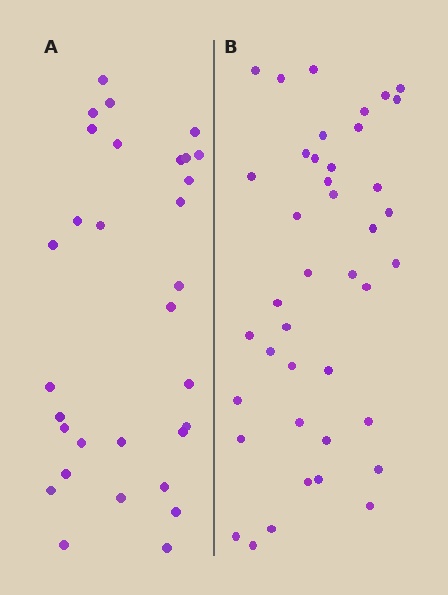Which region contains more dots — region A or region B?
Region B (the right region) has more dots.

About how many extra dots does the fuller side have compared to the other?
Region B has roughly 10 or so more dots than region A.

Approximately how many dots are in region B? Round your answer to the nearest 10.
About 40 dots. (The exact count is 41, which rounds to 40.)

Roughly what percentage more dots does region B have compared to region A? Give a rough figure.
About 30% more.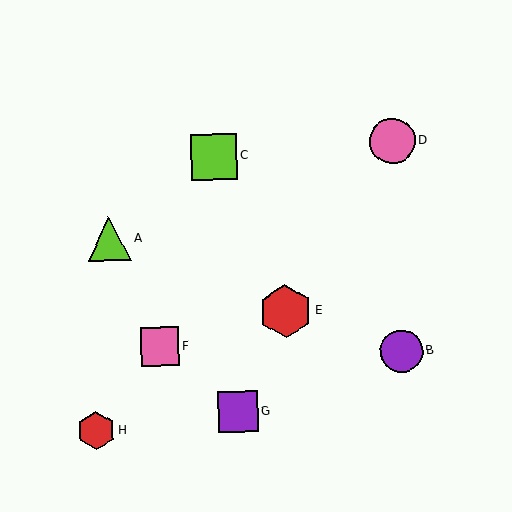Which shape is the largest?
The red hexagon (labeled E) is the largest.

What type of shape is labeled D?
Shape D is a pink circle.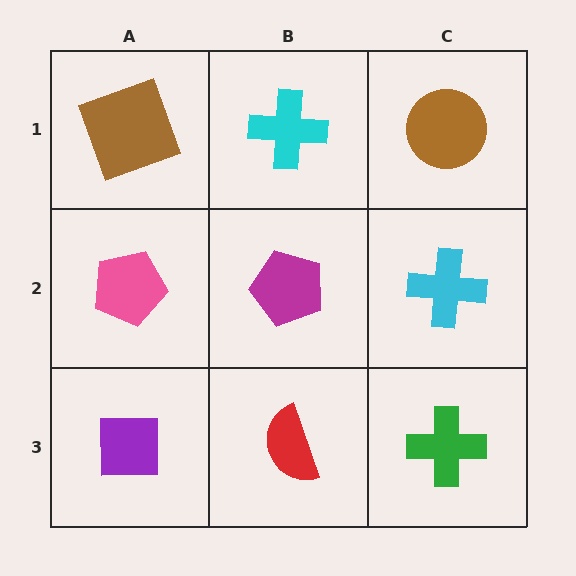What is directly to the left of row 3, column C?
A red semicircle.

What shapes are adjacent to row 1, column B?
A magenta pentagon (row 2, column B), a brown square (row 1, column A), a brown circle (row 1, column C).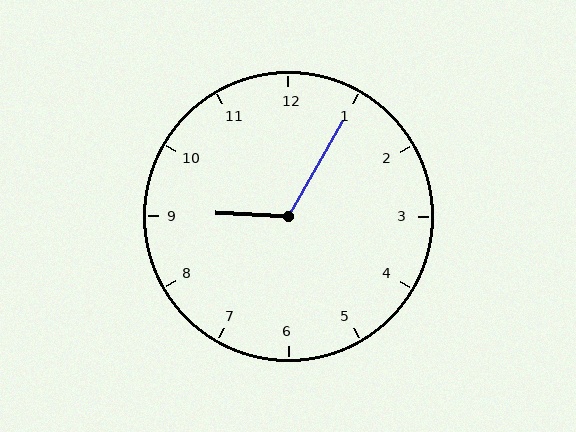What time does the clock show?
9:05.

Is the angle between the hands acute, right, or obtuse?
It is obtuse.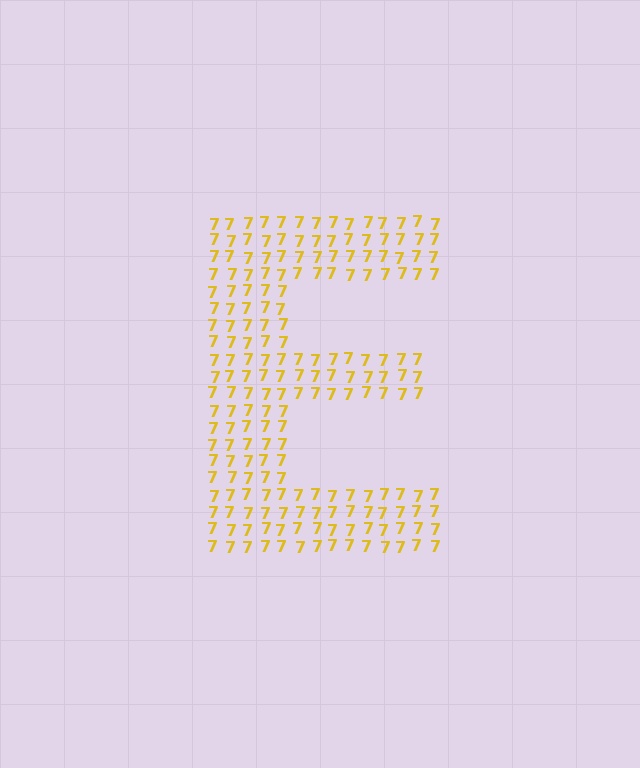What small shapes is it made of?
It is made of small digit 7's.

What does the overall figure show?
The overall figure shows the letter E.